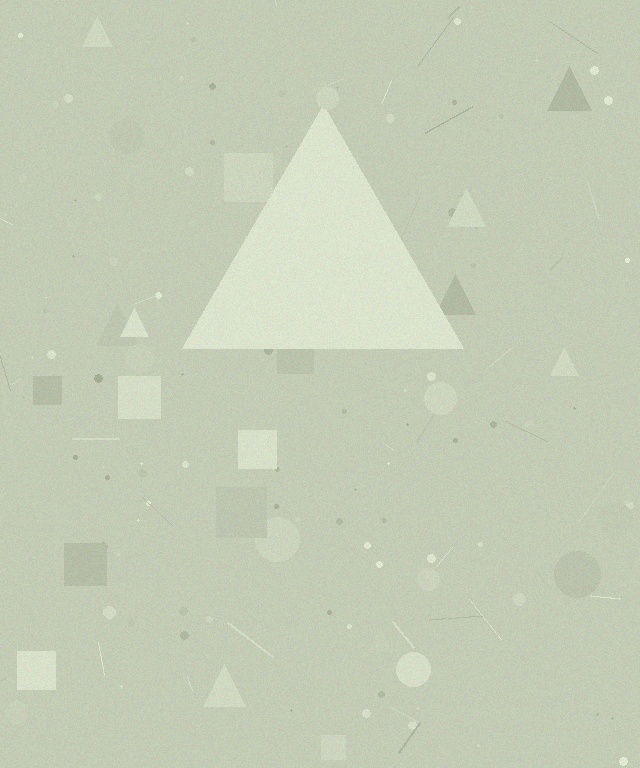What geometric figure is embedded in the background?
A triangle is embedded in the background.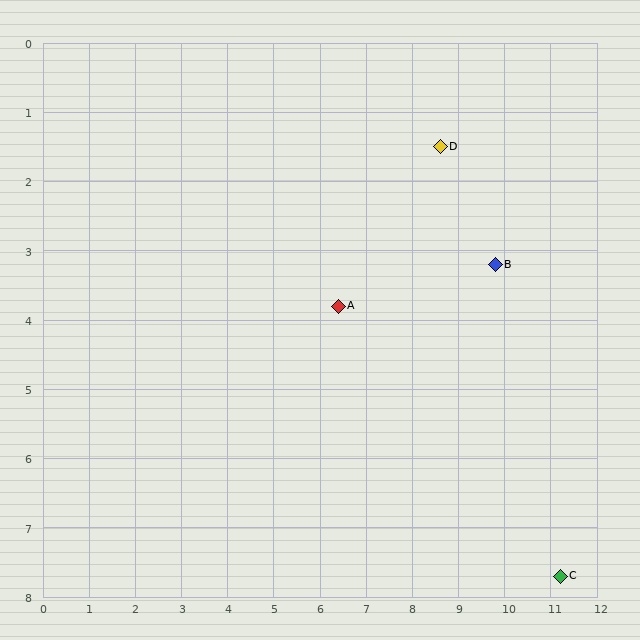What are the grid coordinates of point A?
Point A is at approximately (6.4, 3.8).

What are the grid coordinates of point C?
Point C is at approximately (11.2, 7.7).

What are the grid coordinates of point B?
Point B is at approximately (9.8, 3.2).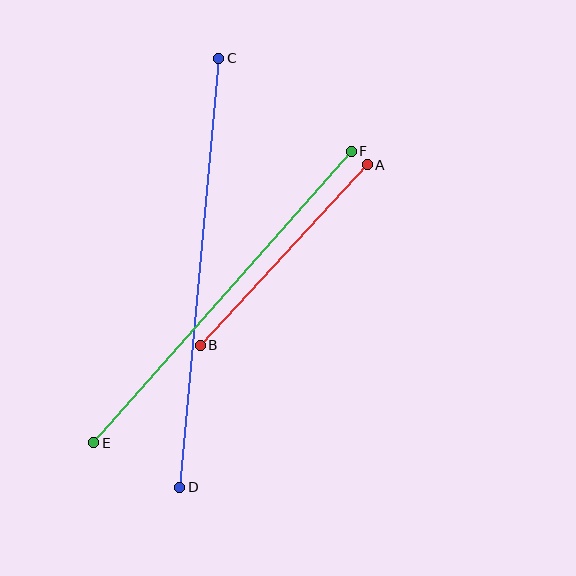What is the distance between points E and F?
The distance is approximately 389 pixels.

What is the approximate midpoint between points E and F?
The midpoint is at approximately (223, 297) pixels.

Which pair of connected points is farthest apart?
Points C and D are farthest apart.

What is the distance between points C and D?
The distance is approximately 430 pixels.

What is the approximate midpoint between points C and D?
The midpoint is at approximately (199, 273) pixels.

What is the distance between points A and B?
The distance is approximately 246 pixels.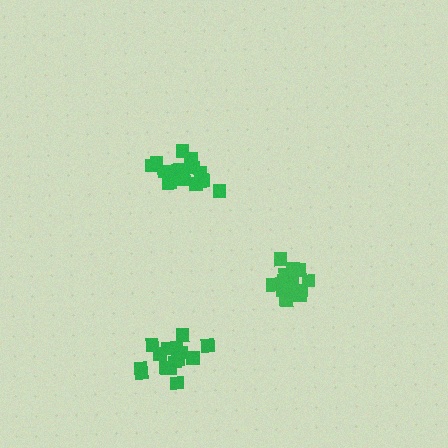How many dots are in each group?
Group 1: 17 dots, Group 2: 15 dots, Group 3: 15 dots (47 total).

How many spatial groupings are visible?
There are 3 spatial groupings.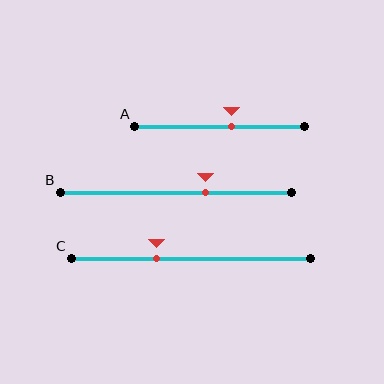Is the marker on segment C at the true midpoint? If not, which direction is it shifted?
No, the marker on segment C is shifted to the left by about 14% of the segment length.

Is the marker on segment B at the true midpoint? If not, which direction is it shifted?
No, the marker on segment B is shifted to the right by about 13% of the segment length.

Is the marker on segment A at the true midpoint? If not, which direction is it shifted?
No, the marker on segment A is shifted to the right by about 7% of the segment length.